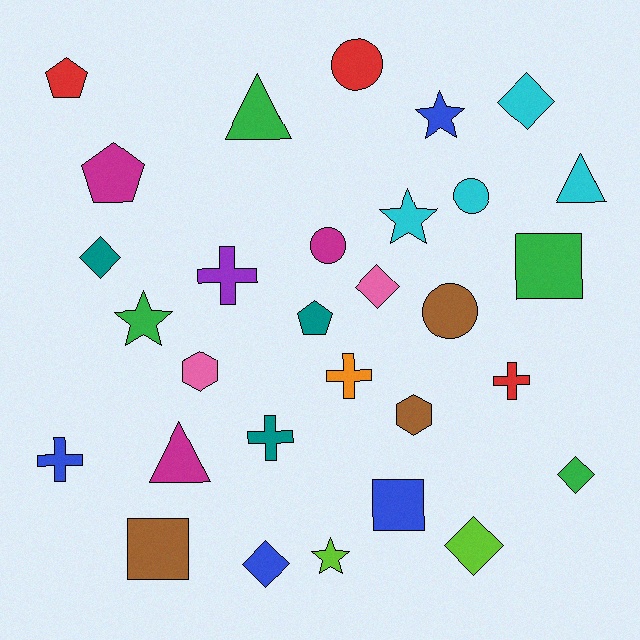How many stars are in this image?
There are 4 stars.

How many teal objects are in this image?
There are 3 teal objects.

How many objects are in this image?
There are 30 objects.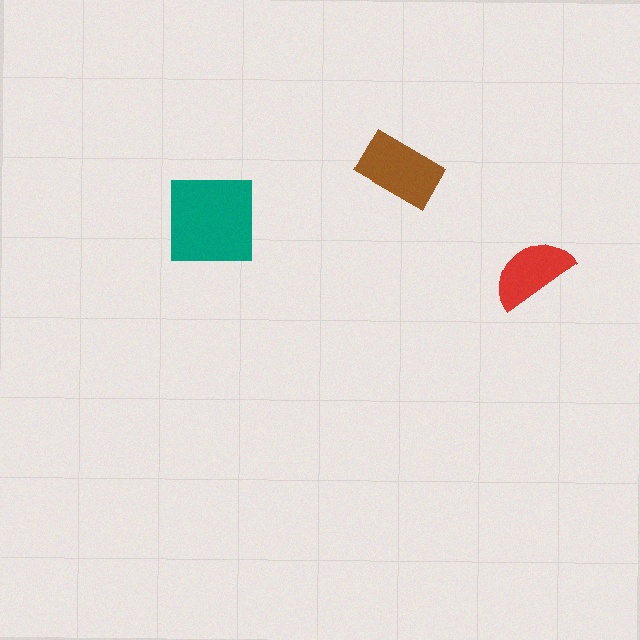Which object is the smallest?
The red semicircle.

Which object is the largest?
The teal square.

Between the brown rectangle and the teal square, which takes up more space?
The teal square.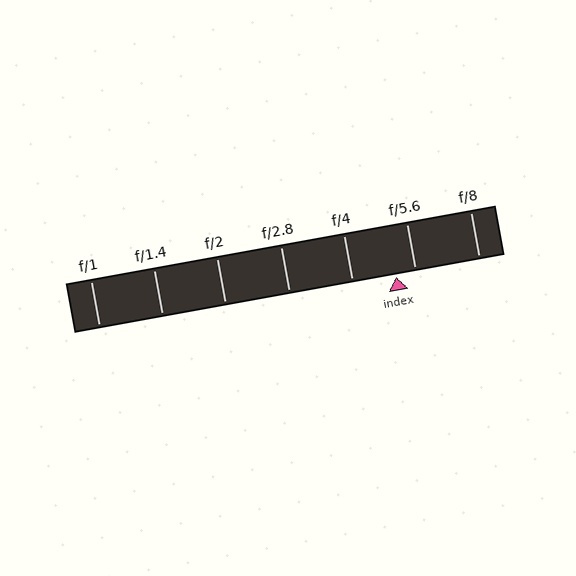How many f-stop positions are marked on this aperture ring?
There are 7 f-stop positions marked.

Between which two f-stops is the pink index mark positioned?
The index mark is between f/4 and f/5.6.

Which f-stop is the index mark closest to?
The index mark is closest to f/5.6.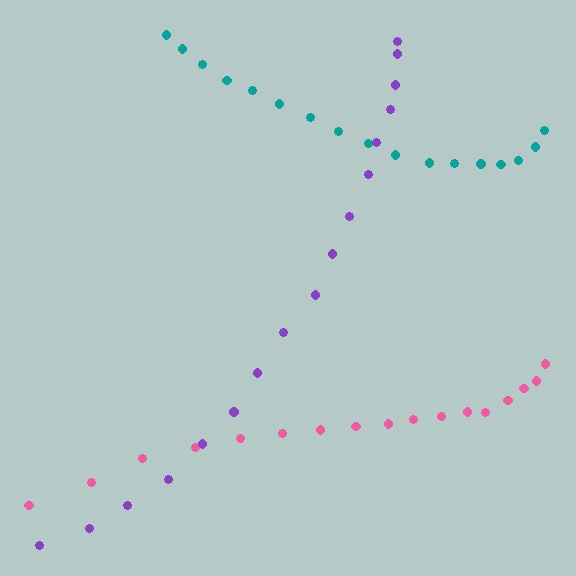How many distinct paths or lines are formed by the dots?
There are 3 distinct paths.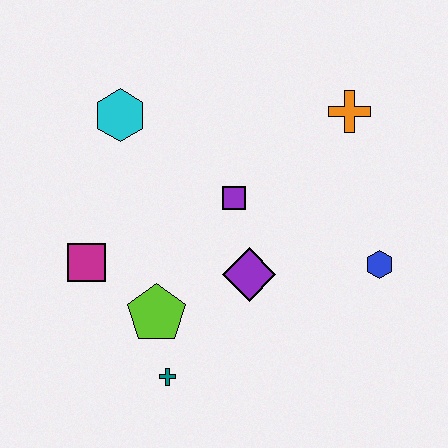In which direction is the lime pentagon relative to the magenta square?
The lime pentagon is to the right of the magenta square.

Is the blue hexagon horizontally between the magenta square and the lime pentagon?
No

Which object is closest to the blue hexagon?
The purple diamond is closest to the blue hexagon.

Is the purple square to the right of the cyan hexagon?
Yes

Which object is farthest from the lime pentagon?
The orange cross is farthest from the lime pentagon.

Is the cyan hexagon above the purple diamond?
Yes